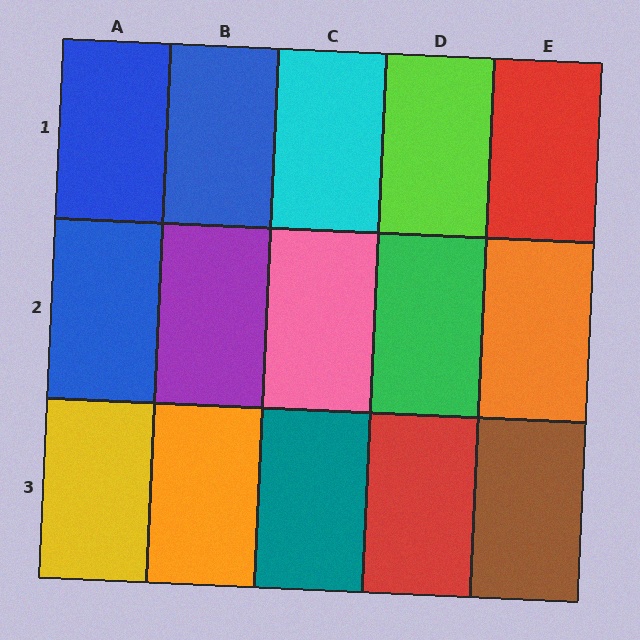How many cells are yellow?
1 cell is yellow.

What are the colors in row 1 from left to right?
Blue, blue, cyan, lime, red.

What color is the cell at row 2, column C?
Pink.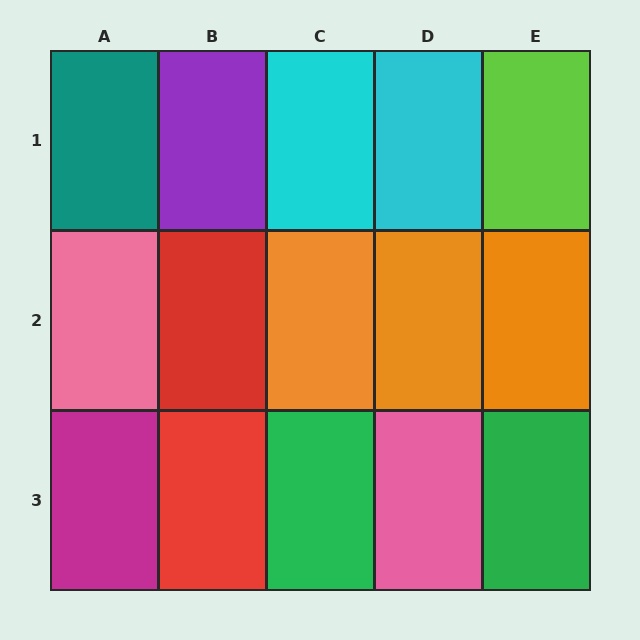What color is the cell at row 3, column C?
Green.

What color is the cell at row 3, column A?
Magenta.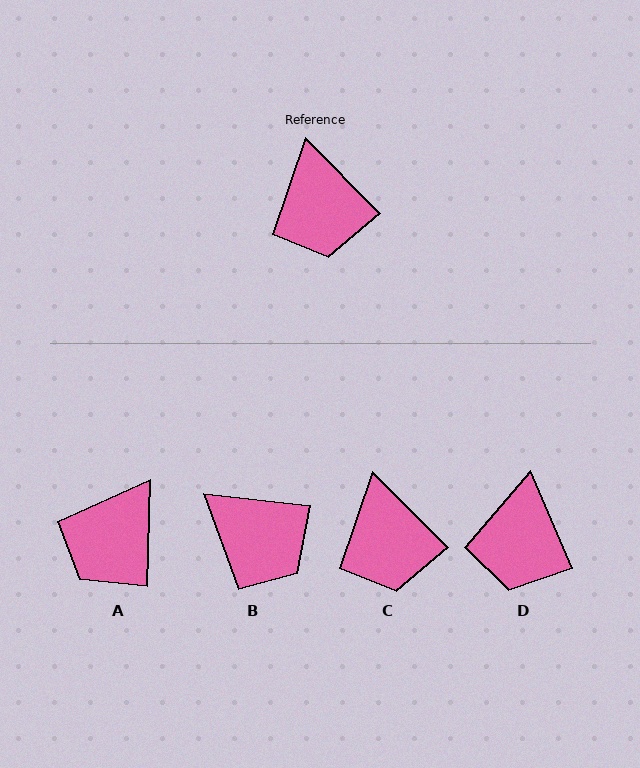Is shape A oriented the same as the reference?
No, it is off by about 47 degrees.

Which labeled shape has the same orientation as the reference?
C.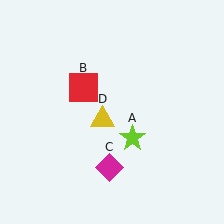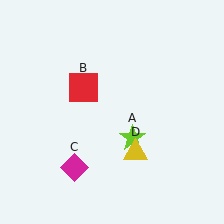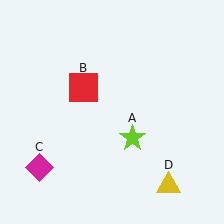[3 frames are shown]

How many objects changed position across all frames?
2 objects changed position: magenta diamond (object C), yellow triangle (object D).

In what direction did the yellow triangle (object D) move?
The yellow triangle (object D) moved down and to the right.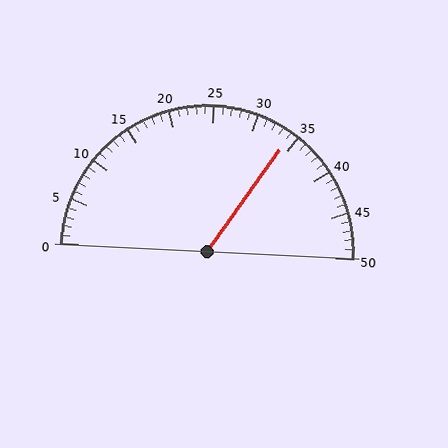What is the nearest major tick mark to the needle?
The nearest major tick mark is 35.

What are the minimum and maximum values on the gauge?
The gauge ranges from 0 to 50.